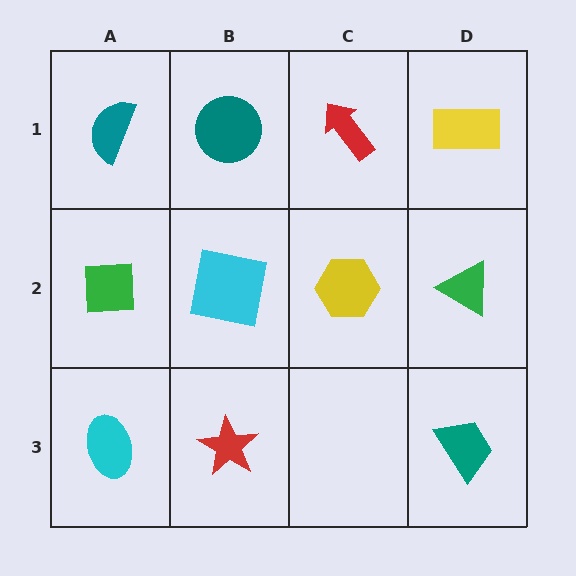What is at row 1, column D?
A yellow rectangle.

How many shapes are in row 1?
4 shapes.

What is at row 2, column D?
A green triangle.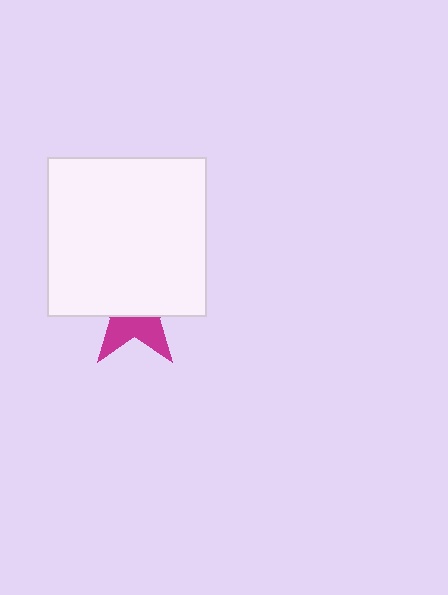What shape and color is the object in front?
The object in front is a white square.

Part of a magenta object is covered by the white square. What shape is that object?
It is a star.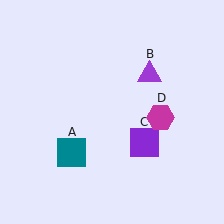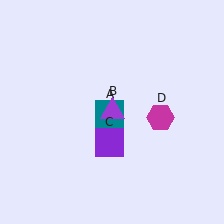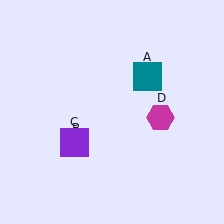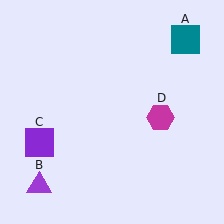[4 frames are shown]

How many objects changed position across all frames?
3 objects changed position: teal square (object A), purple triangle (object B), purple square (object C).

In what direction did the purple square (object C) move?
The purple square (object C) moved left.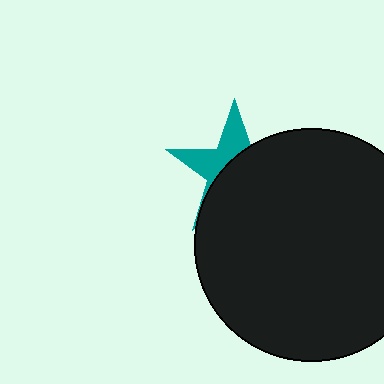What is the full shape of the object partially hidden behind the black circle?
The partially hidden object is a teal star.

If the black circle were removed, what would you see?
You would see the complete teal star.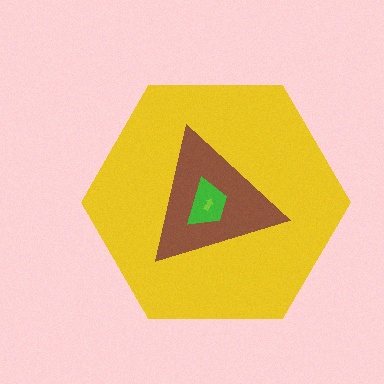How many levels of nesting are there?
4.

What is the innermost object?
The lime arrow.